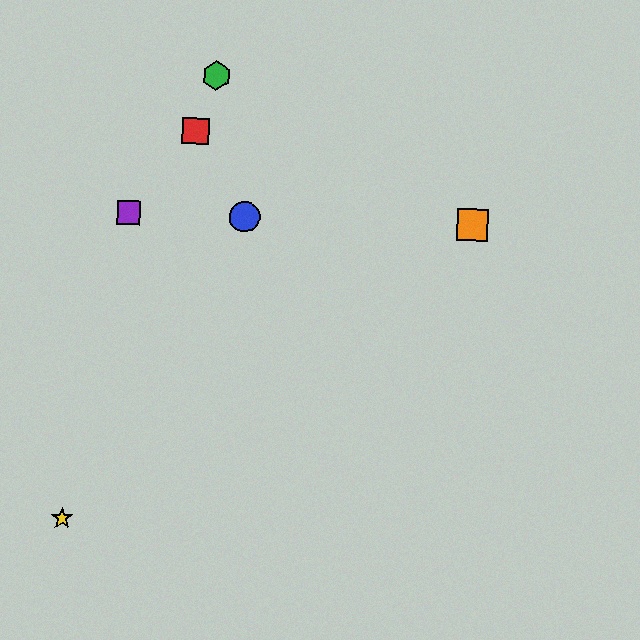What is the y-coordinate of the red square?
The red square is at y≈131.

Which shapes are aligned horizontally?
The blue circle, the purple square, the orange square are aligned horizontally.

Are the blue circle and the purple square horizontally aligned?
Yes, both are at y≈217.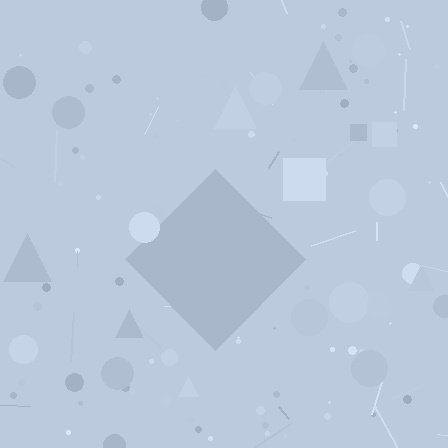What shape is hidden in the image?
A diamond is hidden in the image.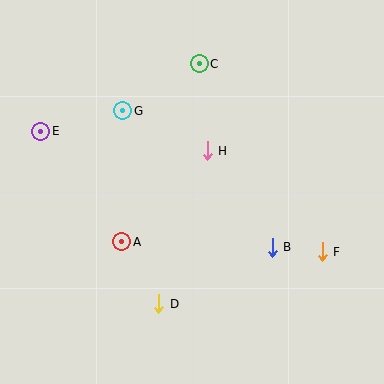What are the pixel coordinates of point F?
Point F is at (322, 252).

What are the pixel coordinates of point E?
Point E is at (41, 131).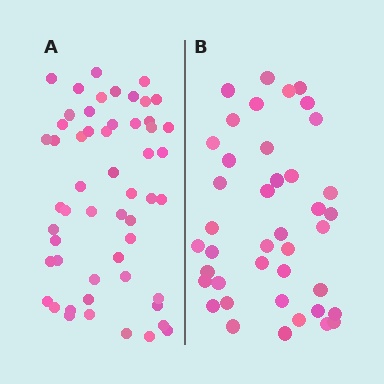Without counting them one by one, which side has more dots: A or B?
Region A (the left region) has more dots.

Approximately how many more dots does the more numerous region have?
Region A has approximately 15 more dots than region B.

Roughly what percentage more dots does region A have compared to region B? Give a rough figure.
About 30% more.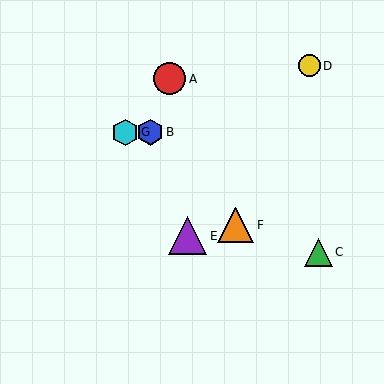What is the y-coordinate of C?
Object C is at y≈252.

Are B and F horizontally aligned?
No, B is at y≈132 and F is at y≈225.